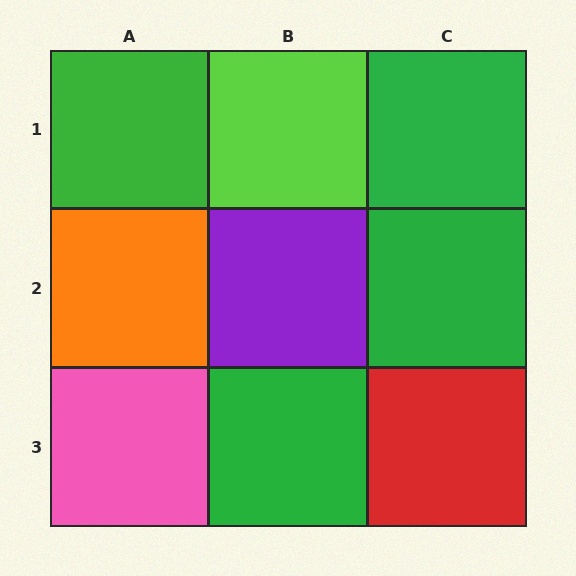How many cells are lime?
1 cell is lime.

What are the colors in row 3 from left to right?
Pink, green, red.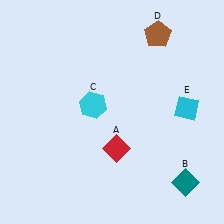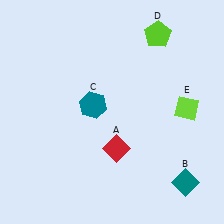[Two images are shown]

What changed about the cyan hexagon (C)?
In Image 1, C is cyan. In Image 2, it changed to teal.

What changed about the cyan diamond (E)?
In Image 1, E is cyan. In Image 2, it changed to lime.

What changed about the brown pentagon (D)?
In Image 1, D is brown. In Image 2, it changed to lime.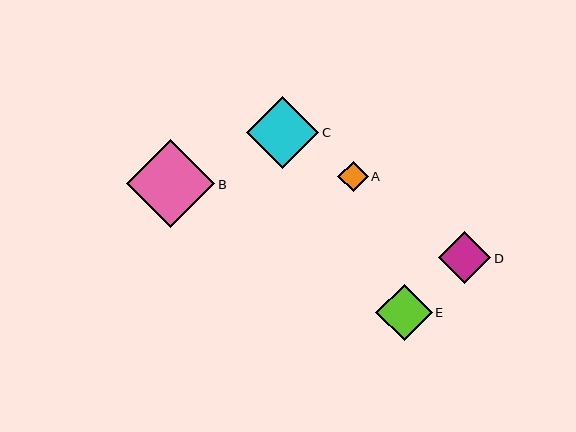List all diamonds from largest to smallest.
From largest to smallest: B, C, E, D, A.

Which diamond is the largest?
Diamond B is the largest with a size of approximately 89 pixels.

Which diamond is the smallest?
Diamond A is the smallest with a size of approximately 31 pixels.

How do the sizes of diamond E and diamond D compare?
Diamond E and diamond D are approximately the same size.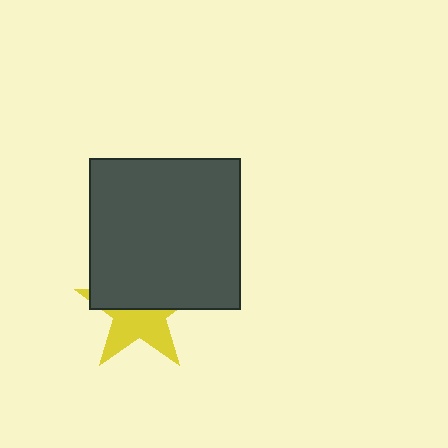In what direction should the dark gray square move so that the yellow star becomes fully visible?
The dark gray square should move up. That is the shortest direction to clear the overlap and leave the yellow star fully visible.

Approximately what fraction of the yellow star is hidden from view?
Roughly 51% of the yellow star is hidden behind the dark gray square.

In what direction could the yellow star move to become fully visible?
The yellow star could move down. That would shift it out from behind the dark gray square entirely.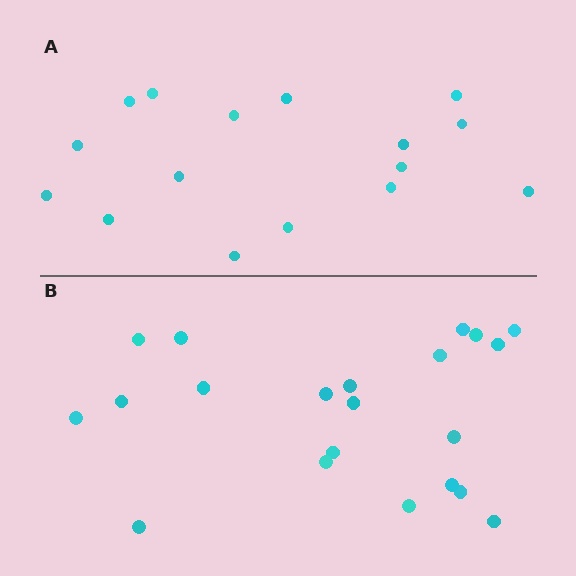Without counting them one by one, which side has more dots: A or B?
Region B (the bottom region) has more dots.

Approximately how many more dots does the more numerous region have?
Region B has about 5 more dots than region A.